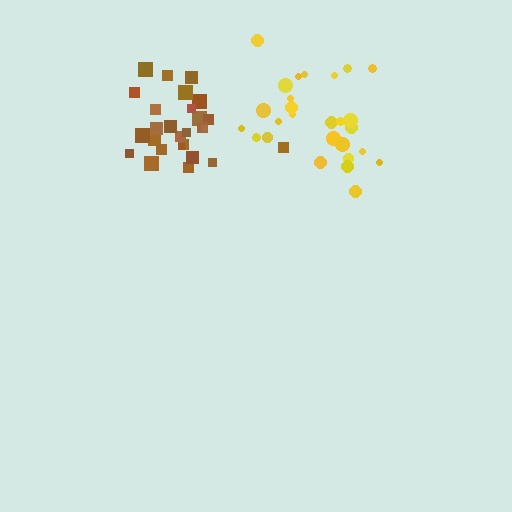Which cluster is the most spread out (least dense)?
Yellow.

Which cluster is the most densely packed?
Brown.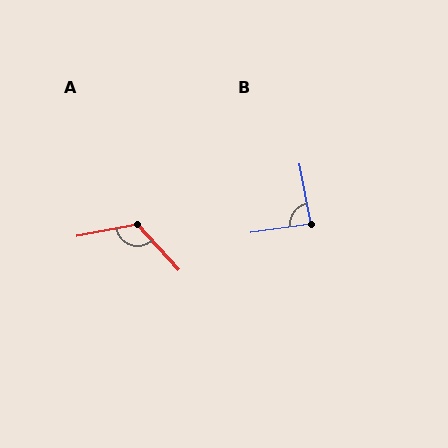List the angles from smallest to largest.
B (86°), A (121°).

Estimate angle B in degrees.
Approximately 86 degrees.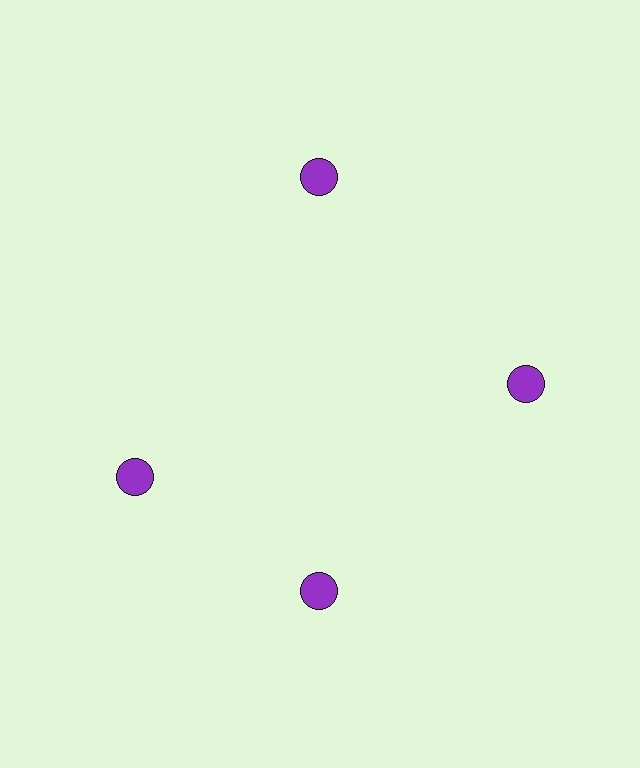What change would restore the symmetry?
The symmetry would be restored by rotating it back into even spacing with its neighbors so that all 4 circles sit at equal angles and equal distance from the center.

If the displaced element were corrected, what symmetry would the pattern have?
It would have 4-fold rotational symmetry — the pattern would map onto itself every 90 degrees.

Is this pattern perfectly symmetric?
No. The 4 purple circles are arranged in a ring, but one element near the 9 o'clock position is rotated out of alignment along the ring, breaking the 4-fold rotational symmetry.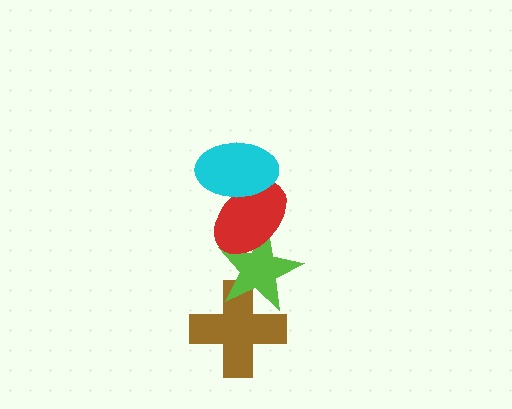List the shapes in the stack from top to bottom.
From top to bottom: the cyan ellipse, the red ellipse, the lime star, the brown cross.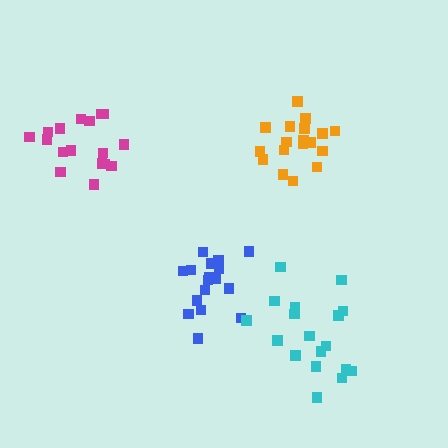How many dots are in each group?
Group 1: 17 dots, Group 2: 18 dots, Group 3: 18 dots, Group 4: 17 dots (70 total).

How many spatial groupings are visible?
There are 4 spatial groupings.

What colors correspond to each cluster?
The clusters are colored: blue, cyan, orange, magenta.